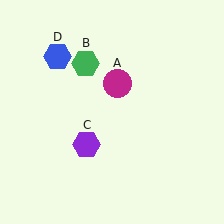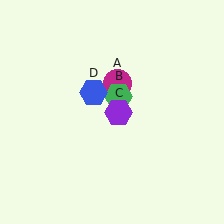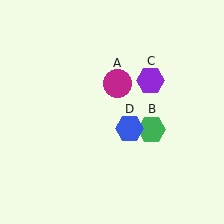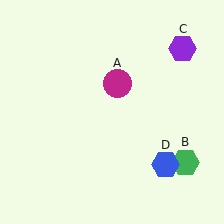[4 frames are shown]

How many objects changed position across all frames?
3 objects changed position: green hexagon (object B), purple hexagon (object C), blue hexagon (object D).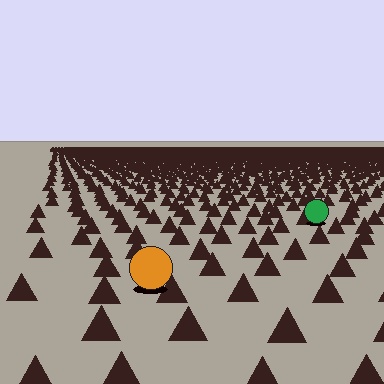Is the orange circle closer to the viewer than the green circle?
Yes. The orange circle is closer — you can tell from the texture gradient: the ground texture is coarser near it.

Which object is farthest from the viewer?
The green circle is farthest from the viewer. It appears smaller and the ground texture around it is denser.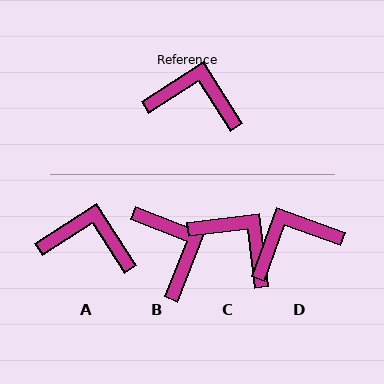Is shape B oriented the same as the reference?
No, it is off by about 54 degrees.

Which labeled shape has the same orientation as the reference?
A.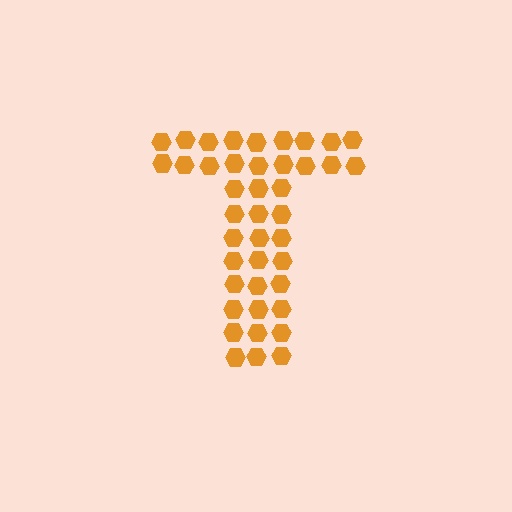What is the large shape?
The large shape is the letter T.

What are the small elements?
The small elements are hexagons.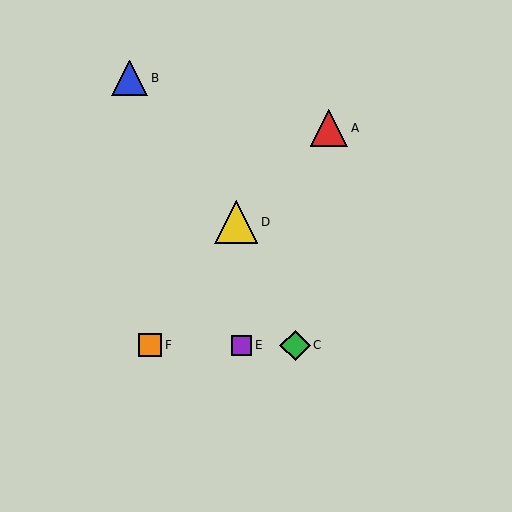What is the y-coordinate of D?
Object D is at y≈222.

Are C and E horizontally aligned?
Yes, both are at y≈345.